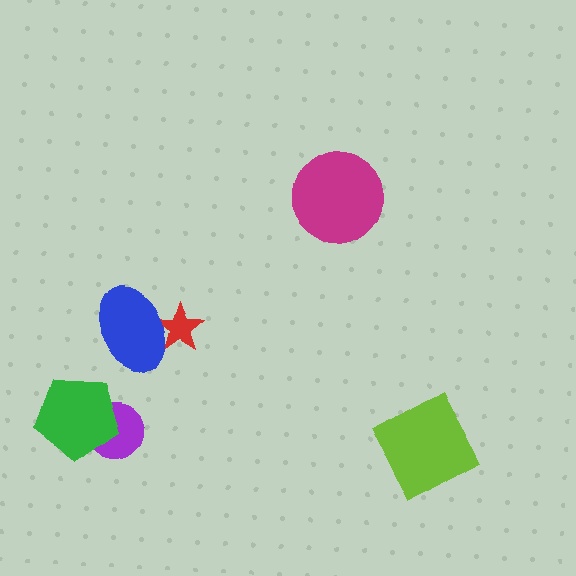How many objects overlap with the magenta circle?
0 objects overlap with the magenta circle.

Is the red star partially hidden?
Yes, it is partially covered by another shape.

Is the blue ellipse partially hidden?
No, no other shape covers it.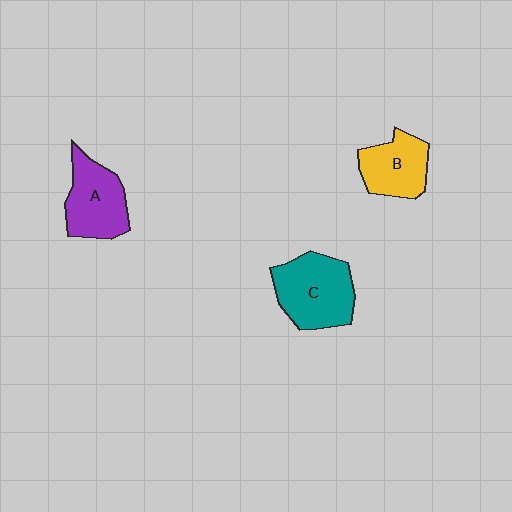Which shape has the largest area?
Shape C (teal).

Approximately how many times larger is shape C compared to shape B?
Approximately 1.4 times.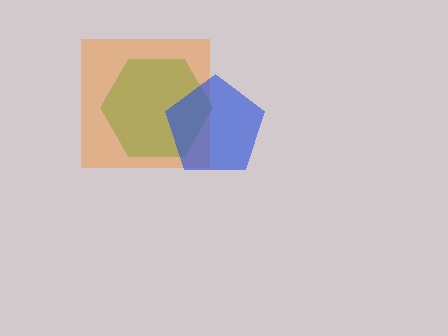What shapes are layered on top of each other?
The layered shapes are: a green hexagon, an orange square, a blue pentagon.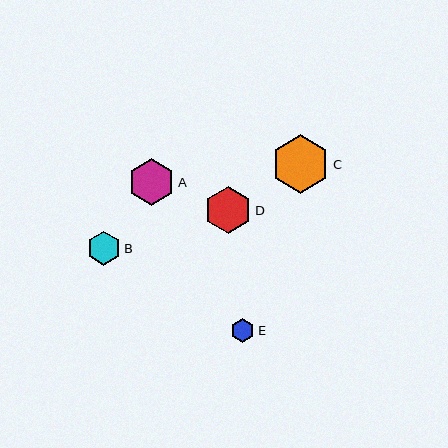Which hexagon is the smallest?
Hexagon E is the smallest with a size of approximately 24 pixels.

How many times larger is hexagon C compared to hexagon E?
Hexagon C is approximately 2.5 times the size of hexagon E.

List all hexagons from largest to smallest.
From largest to smallest: C, D, A, B, E.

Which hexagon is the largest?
Hexagon C is the largest with a size of approximately 59 pixels.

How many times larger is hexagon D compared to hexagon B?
Hexagon D is approximately 1.4 times the size of hexagon B.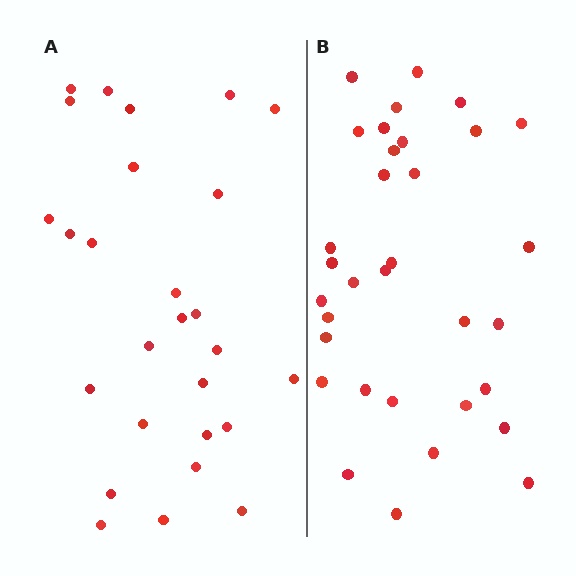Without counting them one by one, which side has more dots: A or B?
Region B (the right region) has more dots.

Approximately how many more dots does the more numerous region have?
Region B has about 6 more dots than region A.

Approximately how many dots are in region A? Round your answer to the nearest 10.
About 30 dots. (The exact count is 27, which rounds to 30.)